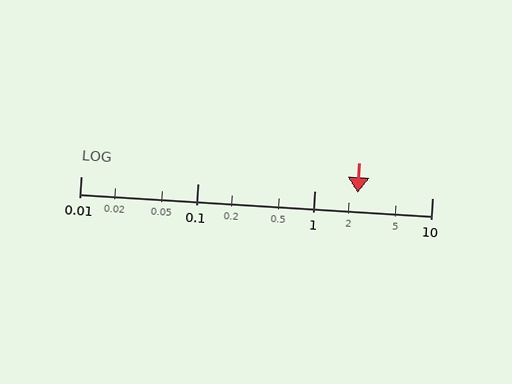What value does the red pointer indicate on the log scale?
The pointer indicates approximately 2.3.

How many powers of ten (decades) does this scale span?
The scale spans 3 decades, from 0.01 to 10.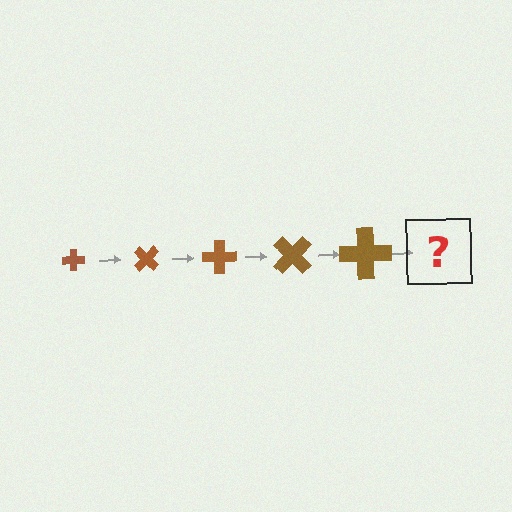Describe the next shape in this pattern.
It should be a cross, larger than the previous one and rotated 225 degrees from the start.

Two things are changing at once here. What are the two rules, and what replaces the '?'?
The two rules are that the cross grows larger each step and it rotates 45 degrees each step. The '?' should be a cross, larger than the previous one and rotated 225 degrees from the start.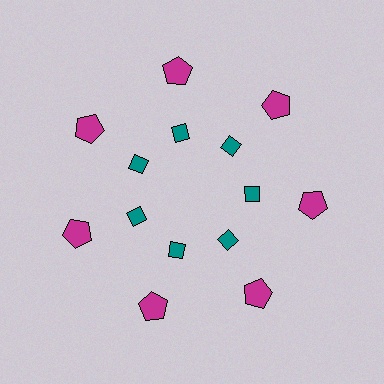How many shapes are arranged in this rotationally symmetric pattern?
There are 14 shapes, arranged in 7 groups of 2.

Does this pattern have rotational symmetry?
Yes, this pattern has 7-fold rotational symmetry. It looks the same after rotating 51 degrees around the center.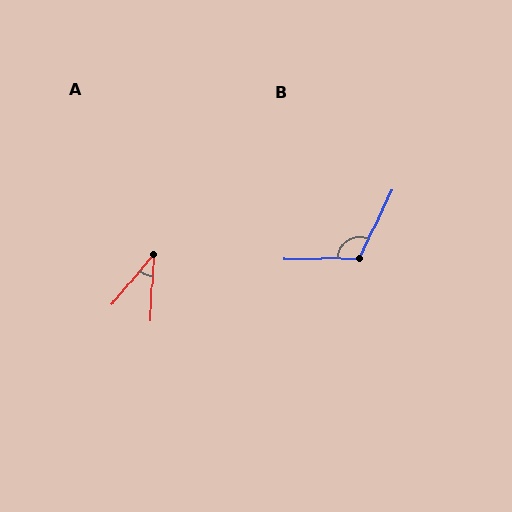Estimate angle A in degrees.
Approximately 37 degrees.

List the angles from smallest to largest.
A (37°), B (116°).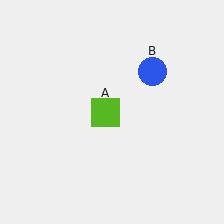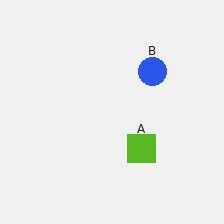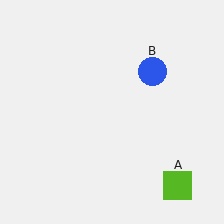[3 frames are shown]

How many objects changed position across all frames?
1 object changed position: lime square (object A).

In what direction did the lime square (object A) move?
The lime square (object A) moved down and to the right.